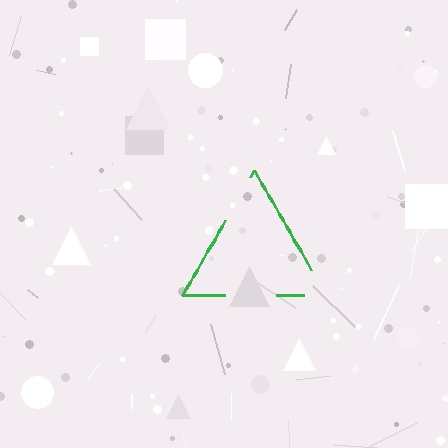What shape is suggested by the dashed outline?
The dashed outline suggests a triangle.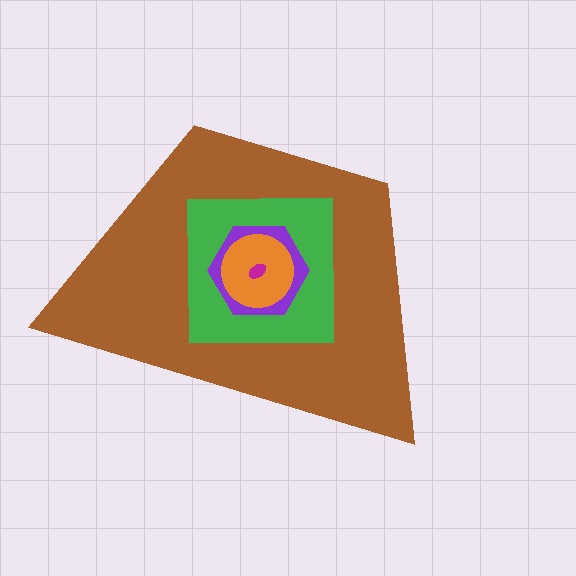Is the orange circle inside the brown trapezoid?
Yes.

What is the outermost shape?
The brown trapezoid.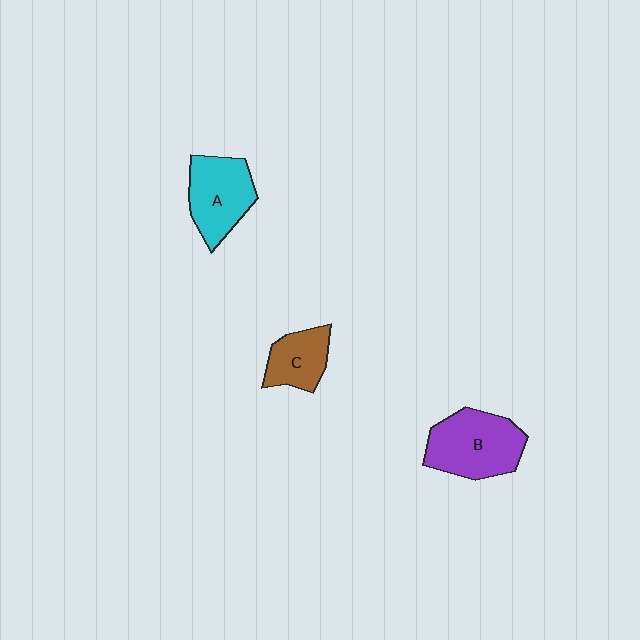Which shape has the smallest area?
Shape C (brown).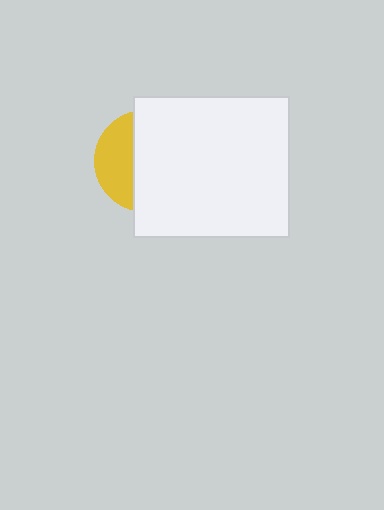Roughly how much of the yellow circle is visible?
A small part of it is visible (roughly 36%).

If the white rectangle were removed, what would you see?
You would see the complete yellow circle.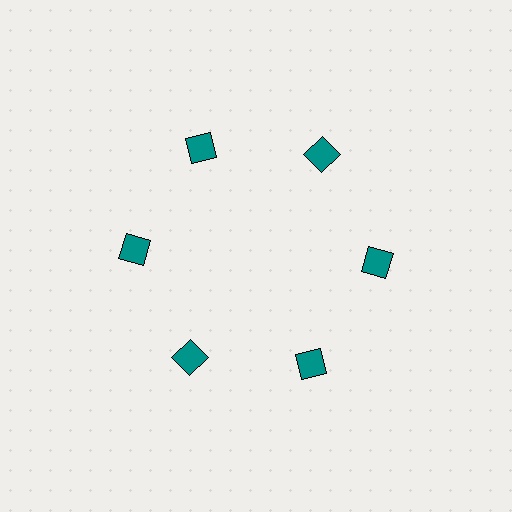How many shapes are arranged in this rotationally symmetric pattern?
There are 6 shapes, arranged in 6 groups of 1.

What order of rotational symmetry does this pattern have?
This pattern has 6-fold rotational symmetry.